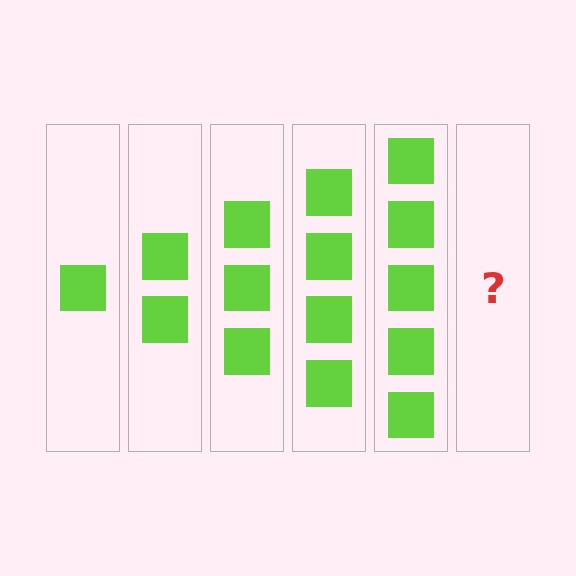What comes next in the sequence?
The next element should be 6 squares.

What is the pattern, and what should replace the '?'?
The pattern is that each step adds one more square. The '?' should be 6 squares.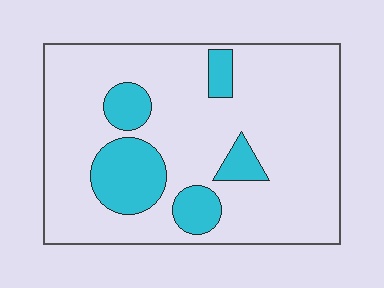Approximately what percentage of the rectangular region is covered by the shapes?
Approximately 20%.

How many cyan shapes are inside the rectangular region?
5.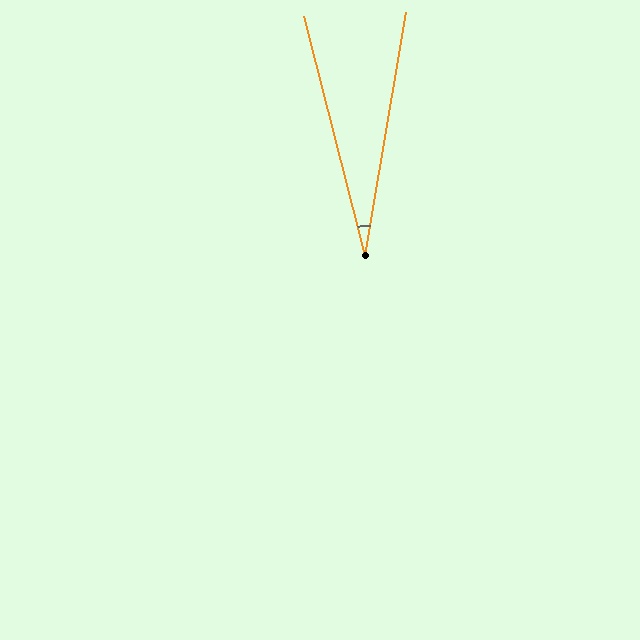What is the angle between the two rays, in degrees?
Approximately 24 degrees.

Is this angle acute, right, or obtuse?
It is acute.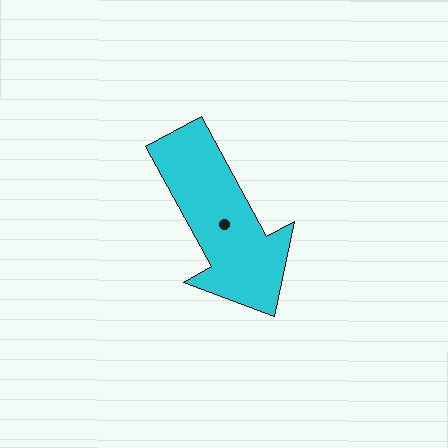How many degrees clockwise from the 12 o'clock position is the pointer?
Approximately 152 degrees.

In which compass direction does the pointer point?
Southeast.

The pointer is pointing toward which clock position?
Roughly 5 o'clock.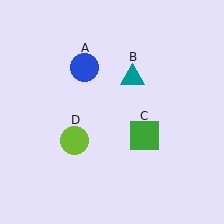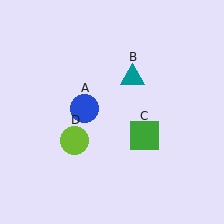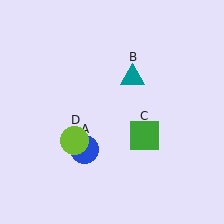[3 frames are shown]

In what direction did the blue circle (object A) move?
The blue circle (object A) moved down.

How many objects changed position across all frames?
1 object changed position: blue circle (object A).